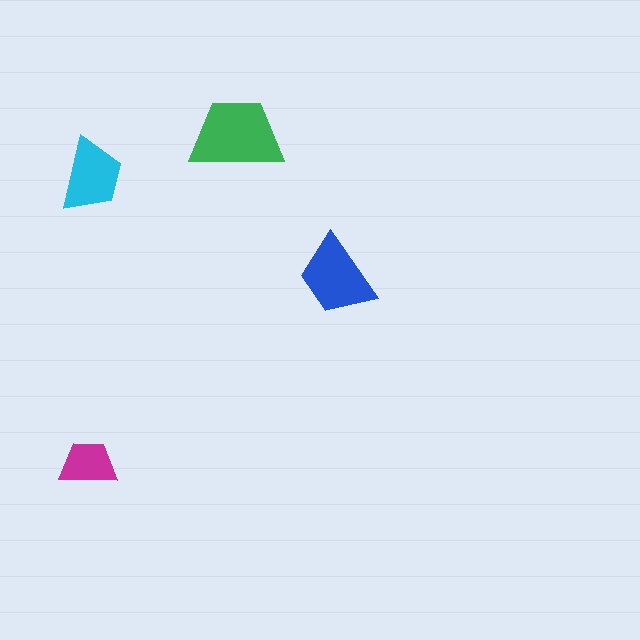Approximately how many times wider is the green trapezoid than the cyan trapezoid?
About 1.5 times wider.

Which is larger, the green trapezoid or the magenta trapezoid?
The green one.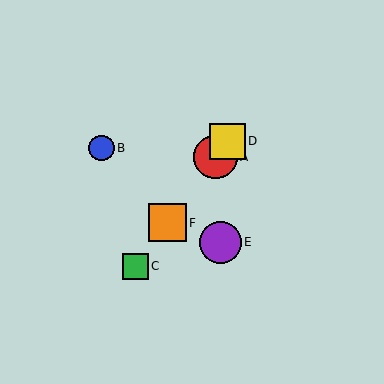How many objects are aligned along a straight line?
4 objects (A, C, D, F) are aligned along a straight line.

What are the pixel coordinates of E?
Object E is at (220, 242).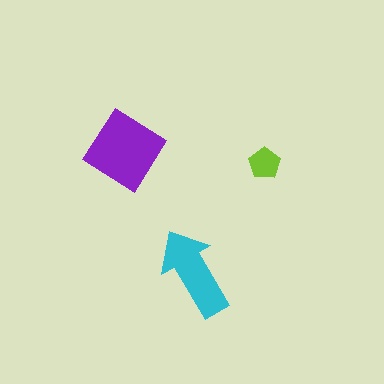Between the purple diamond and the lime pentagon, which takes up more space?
The purple diamond.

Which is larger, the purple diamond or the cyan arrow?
The purple diamond.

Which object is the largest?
The purple diamond.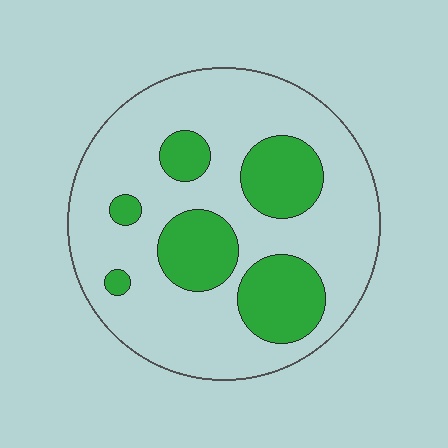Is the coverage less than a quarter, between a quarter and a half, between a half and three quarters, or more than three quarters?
Between a quarter and a half.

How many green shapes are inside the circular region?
6.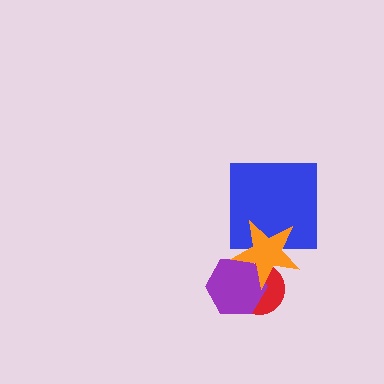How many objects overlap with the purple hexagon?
2 objects overlap with the purple hexagon.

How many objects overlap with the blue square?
1 object overlaps with the blue square.